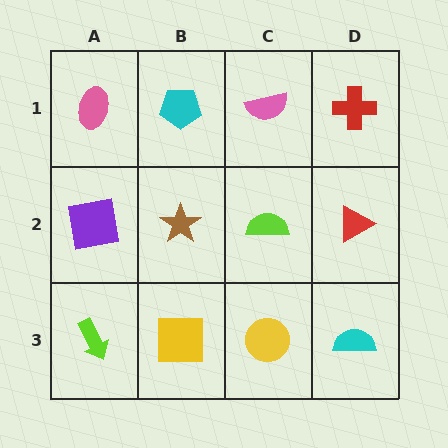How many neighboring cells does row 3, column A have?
2.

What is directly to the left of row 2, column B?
A purple square.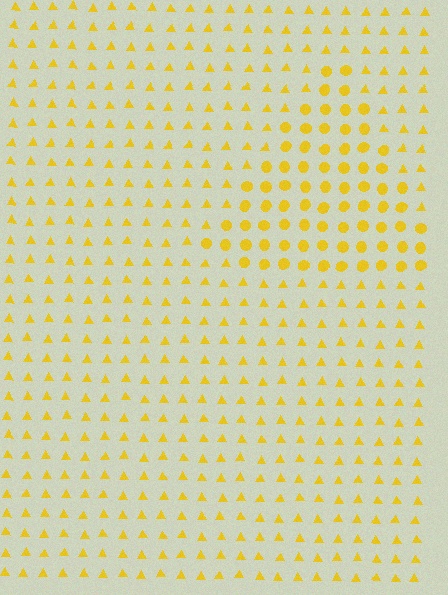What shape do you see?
I see a triangle.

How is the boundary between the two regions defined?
The boundary is defined by a change in element shape: circles inside vs. triangles outside. All elements share the same color and spacing.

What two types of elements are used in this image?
The image uses circles inside the triangle region and triangles outside it.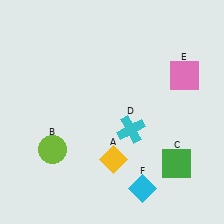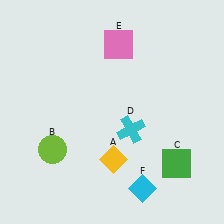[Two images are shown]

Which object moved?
The pink square (E) moved left.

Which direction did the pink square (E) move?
The pink square (E) moved left.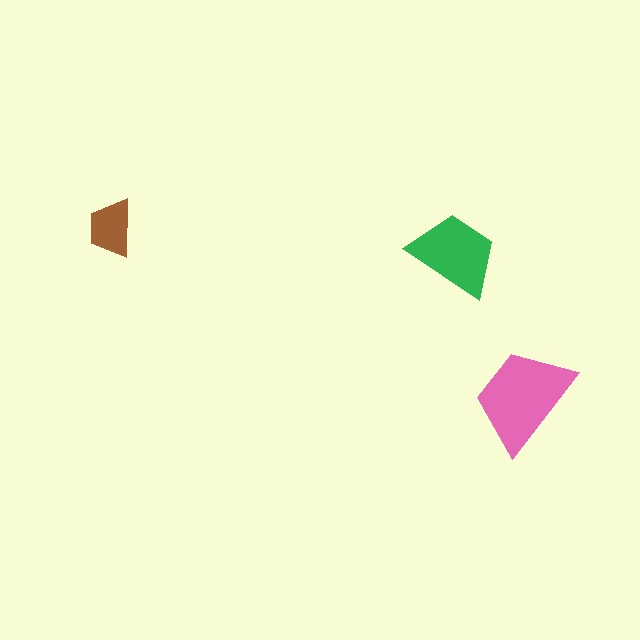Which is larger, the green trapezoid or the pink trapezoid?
The pink one.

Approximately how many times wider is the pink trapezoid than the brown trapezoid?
About 2 times wider.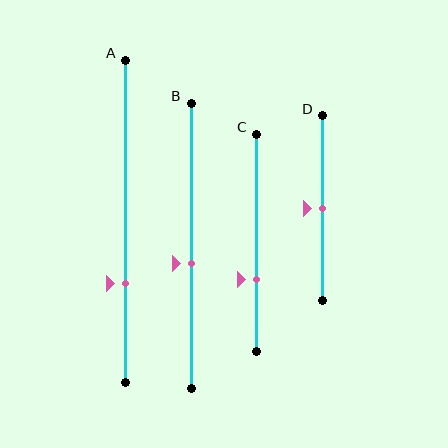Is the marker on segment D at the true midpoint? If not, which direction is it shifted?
Yes, the marker on segment D is at the true midpoint.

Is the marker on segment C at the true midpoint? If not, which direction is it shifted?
No, the marker on segment C is shifted downward by about 17% of the segment length.